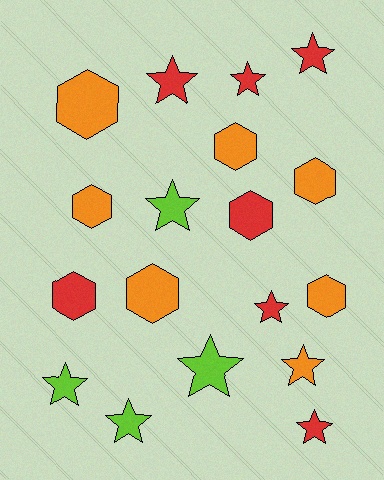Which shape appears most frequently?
Star, with 10 objects.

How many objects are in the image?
There are 18 objects.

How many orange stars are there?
There is 1 orange star.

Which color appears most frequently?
Red, with 7 objects.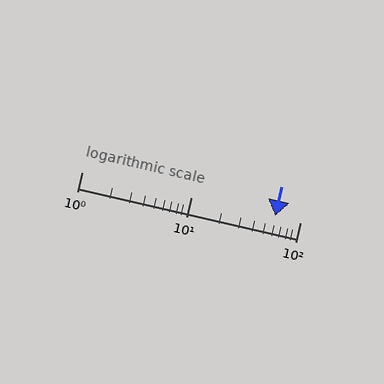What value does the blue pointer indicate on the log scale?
The pointer indicates approximately 59.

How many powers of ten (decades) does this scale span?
The scale spans 2 decades, from 1 to 100.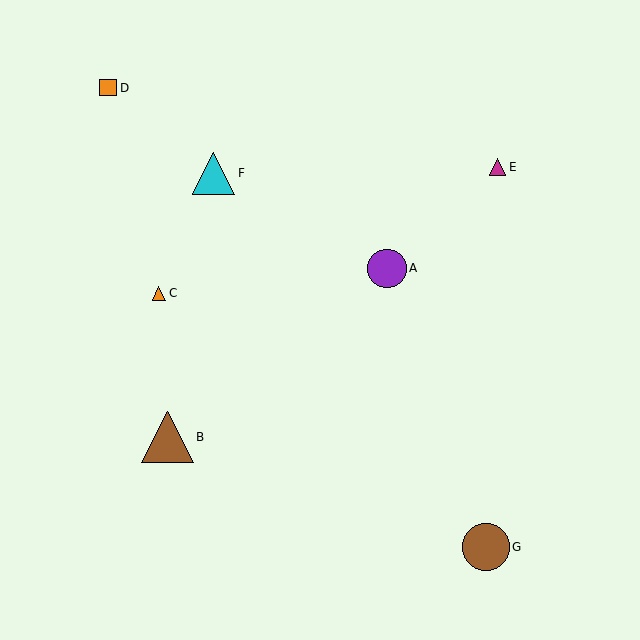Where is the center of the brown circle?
The center of the brown circle is at (486, 547).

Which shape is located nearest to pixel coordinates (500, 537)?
The brown circle (labeled G) at (486, 547) is nearest to that location.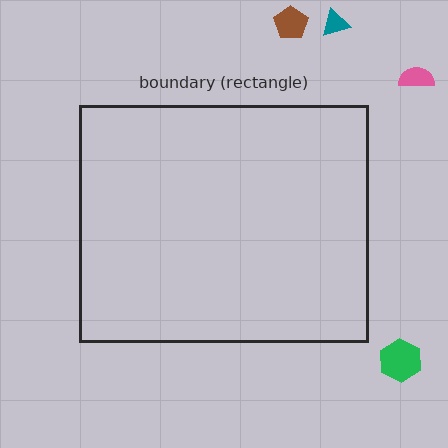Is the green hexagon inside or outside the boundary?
Outside.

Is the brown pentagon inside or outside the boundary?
Outside.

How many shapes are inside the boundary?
0 inside, 4 outside.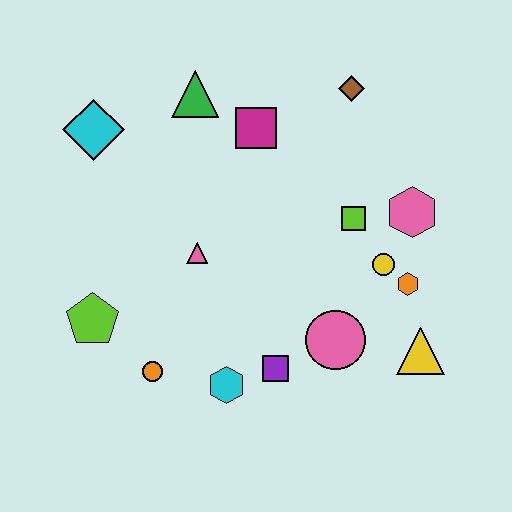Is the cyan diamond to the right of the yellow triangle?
No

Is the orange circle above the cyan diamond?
No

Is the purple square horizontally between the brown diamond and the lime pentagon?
Yes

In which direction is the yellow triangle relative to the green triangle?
The yellow triangle is below the green triangle.